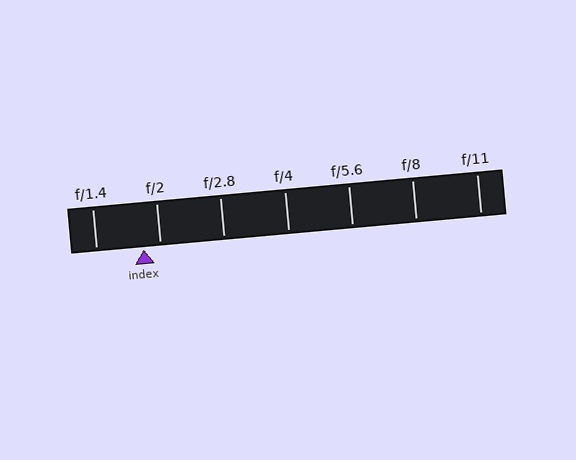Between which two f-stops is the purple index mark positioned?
The index mark is between f/1.4 and f/2.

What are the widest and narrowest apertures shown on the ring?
The widest aperture shown is f/1.4 and the narrowest is f/11.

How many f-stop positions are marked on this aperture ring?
There are 7 f-stop positions marked.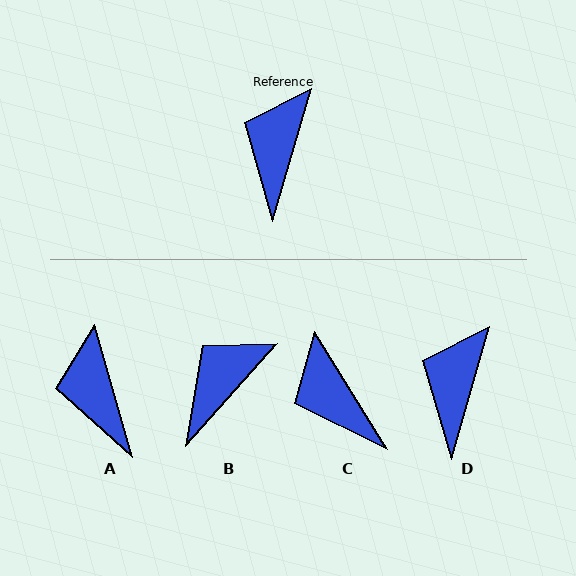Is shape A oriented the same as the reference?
No, it is off by about 32 degrees.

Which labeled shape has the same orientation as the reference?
D.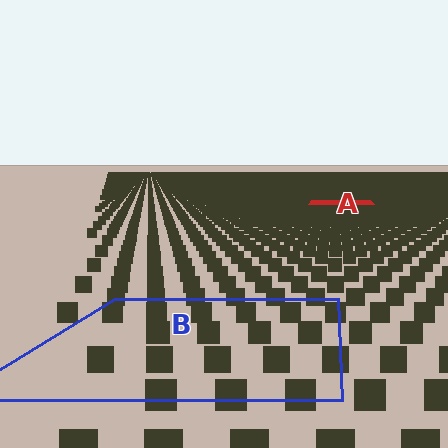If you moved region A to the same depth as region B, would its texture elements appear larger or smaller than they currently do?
They would appear larger. At a closer depth, the same texture elements are projected at a bigger on-screen size.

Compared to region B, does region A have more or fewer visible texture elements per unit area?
Region A has more texture elements per unit area — they are packed more densely because it is farther away.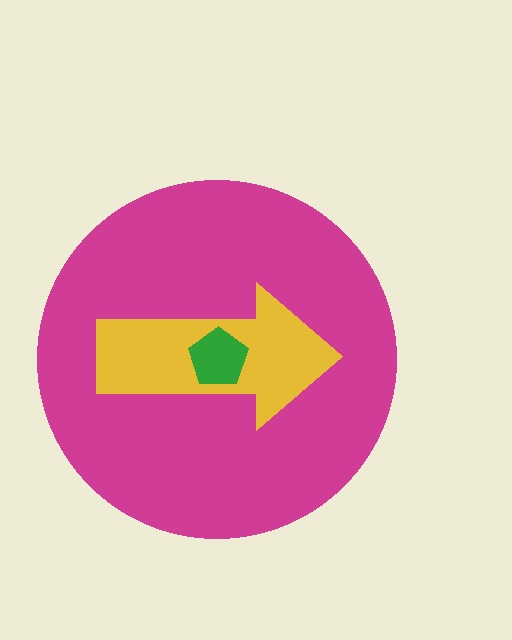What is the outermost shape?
The magenta circle.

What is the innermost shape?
The green pentagon.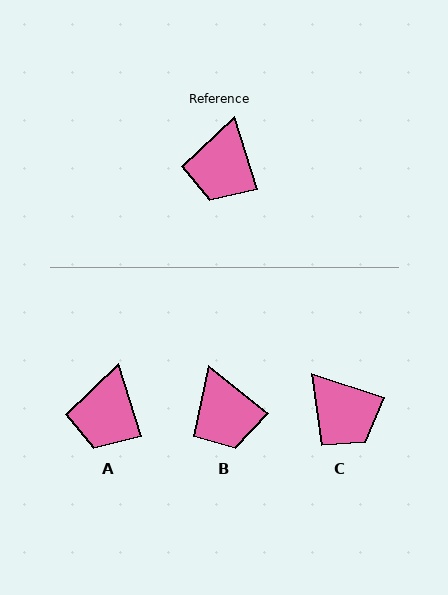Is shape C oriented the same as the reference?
No, it is off by about 54 degrees.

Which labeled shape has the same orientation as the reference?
A.